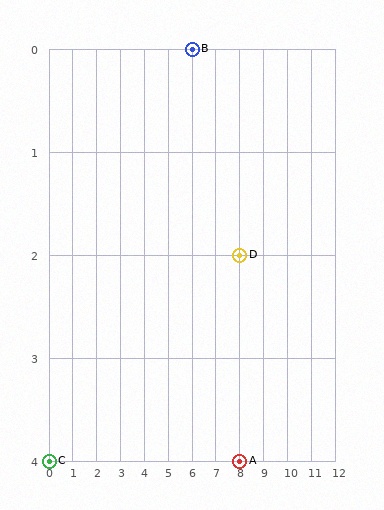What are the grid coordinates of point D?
Point D is at grid coordinates (8, 2).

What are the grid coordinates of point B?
Point B is at grid coordinates (6, 0).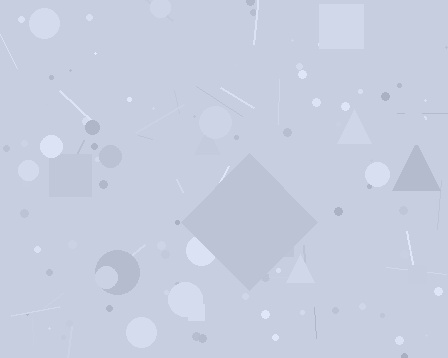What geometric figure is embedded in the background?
A diamond is embedded in the background.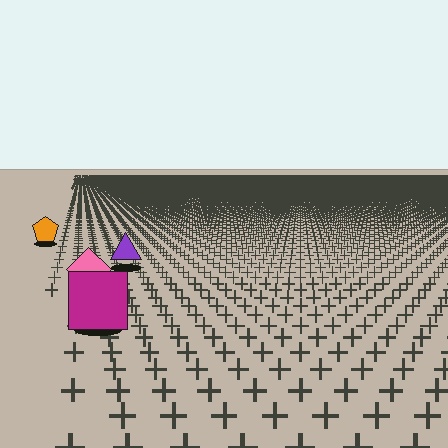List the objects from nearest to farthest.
From nearest to farthest: the magenta square, the pink diamond, the purple triangle, the orange pentagon.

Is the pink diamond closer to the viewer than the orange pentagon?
Yes. The pink diamond is closer — you can tell from the texture gradient: the ground texture is coarser near it.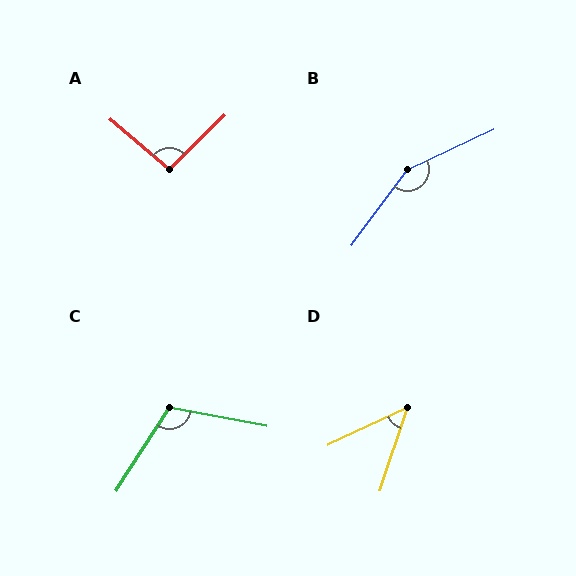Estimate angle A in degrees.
Approximately 95 degrees.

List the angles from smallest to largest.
D (46°), A (95°), C (112°), B (152°).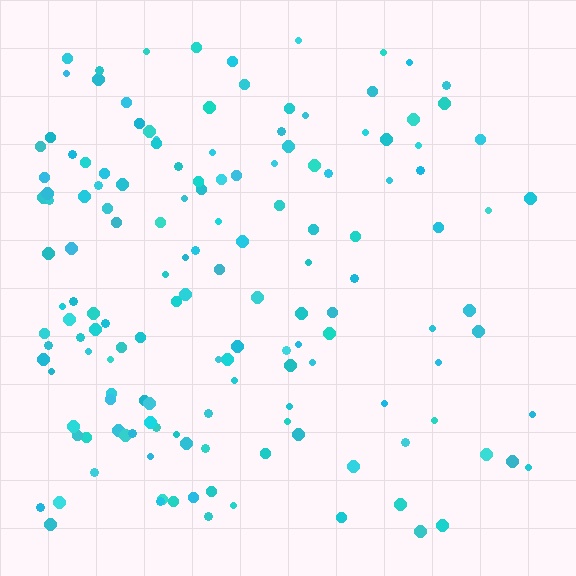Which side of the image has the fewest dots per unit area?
The right.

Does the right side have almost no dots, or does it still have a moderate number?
Still a moderate number, just noticeably fewer than the left.